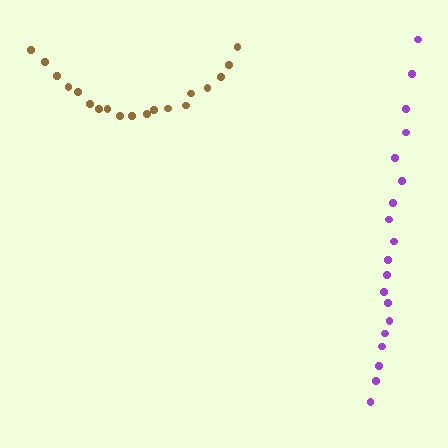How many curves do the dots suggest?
There are 2 distinct paths.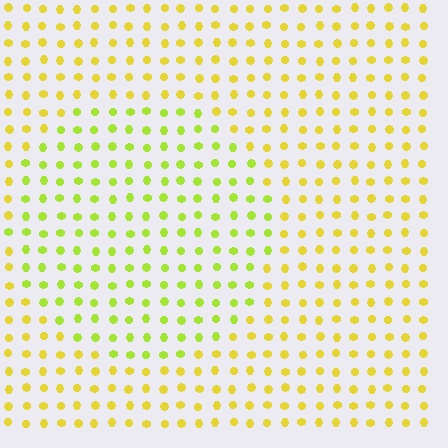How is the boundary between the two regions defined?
The boundary is defined purely by a slight shift in hue (about 28 degrees). Spacing, size, and orientation are identical on both sides.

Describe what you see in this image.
The image is filled with small yellow elements in a uniform arrangement. A circle-shaped region is visible where the elements are tinted to a slightly different hue, forming a subtle color boundary.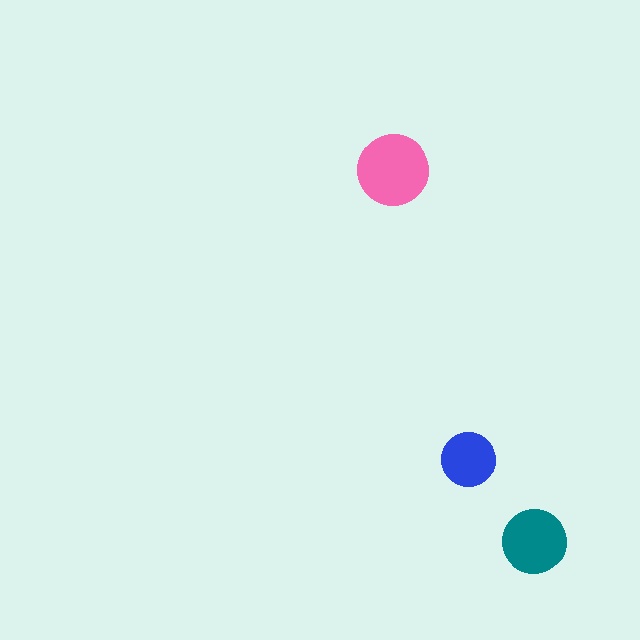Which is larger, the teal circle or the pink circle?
The pink one.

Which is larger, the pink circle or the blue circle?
The pink one.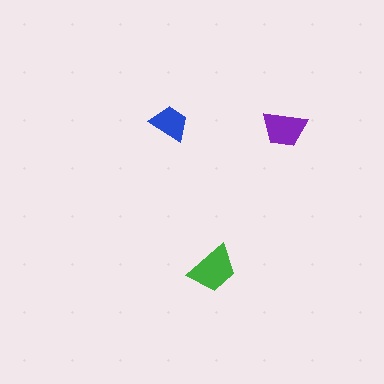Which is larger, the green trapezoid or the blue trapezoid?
The green one.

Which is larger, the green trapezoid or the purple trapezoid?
The green one.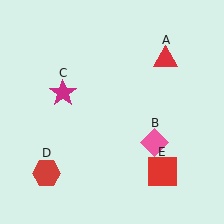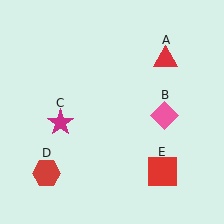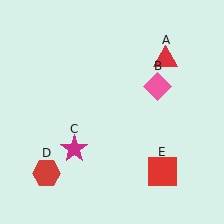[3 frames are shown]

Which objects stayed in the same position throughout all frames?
Red triangle (object A) and red hexagon (object D) and red square (object E) remained stationary.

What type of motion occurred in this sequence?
The pink diamond (object B), magenta star (object C) rotated counterclockwise around the center of the scene.